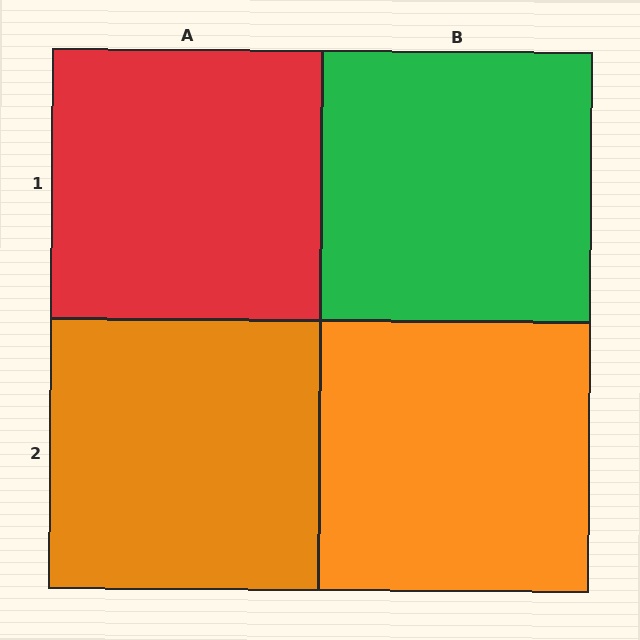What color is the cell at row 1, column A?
Red.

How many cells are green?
1 cell is green.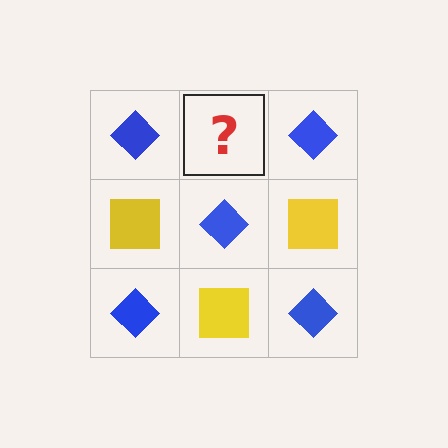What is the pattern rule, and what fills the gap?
The rule is that it alternates blue diamond and yellow square in a checkerboard pattern. The gap should be filled with a yellow square.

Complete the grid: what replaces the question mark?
The question mark should be replaced with a yellow square.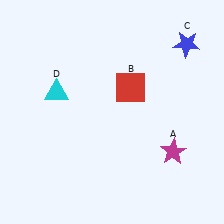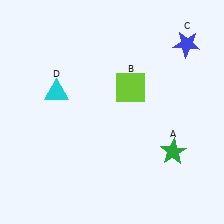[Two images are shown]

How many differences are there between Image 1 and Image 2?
There are 2 differences between the two images.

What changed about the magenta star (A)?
In Image 1, A is magenta. In Image 2, it changed to green.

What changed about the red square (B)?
In Image 1, B is red. In Image 2, it changed to lime.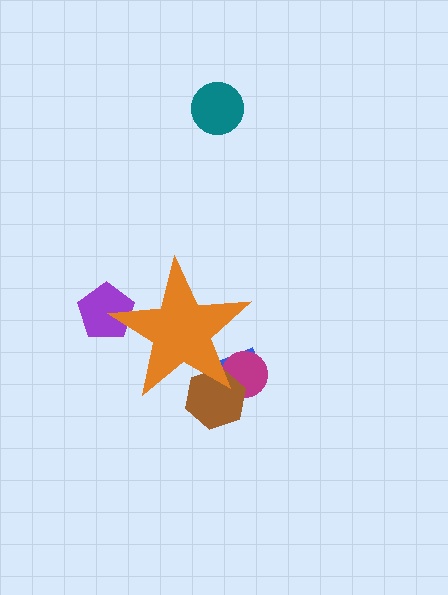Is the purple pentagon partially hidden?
Yes, the purple pentagon is partially hidden behind the orange star.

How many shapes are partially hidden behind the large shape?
4 shapes are partially hidden.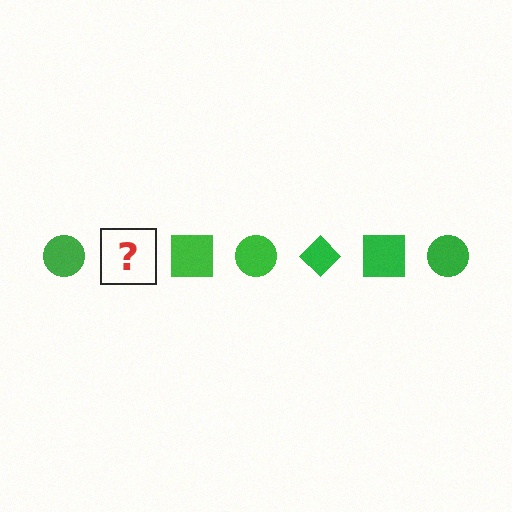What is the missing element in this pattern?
The missing element is a green diamond.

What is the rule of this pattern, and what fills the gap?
The rule is that the pattern cycles through circle, diamond, square shapes in green. The gap should be filled with a green diamond.